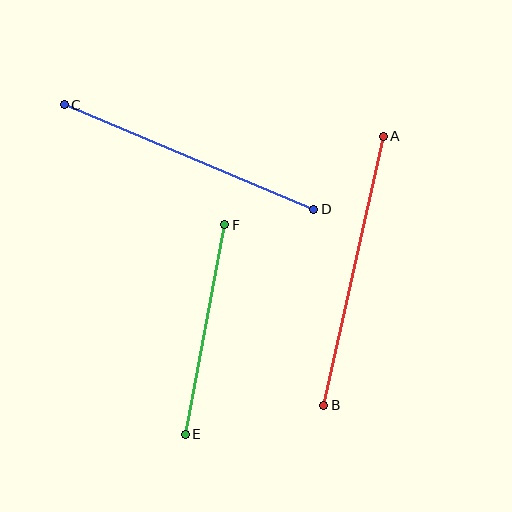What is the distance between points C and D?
The distance is approximately 271 pixels.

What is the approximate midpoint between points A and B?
The midpoint is at approximately (354, 271) pixels.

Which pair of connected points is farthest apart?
Points A and B are farthest apart.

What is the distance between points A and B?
The distance is approximately 275 pixels.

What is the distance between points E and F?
The distance is approximately 213 pixels.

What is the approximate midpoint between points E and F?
The midpoint is at approximately (205, 329) pixels.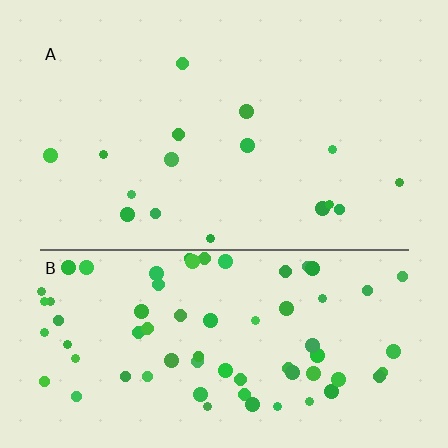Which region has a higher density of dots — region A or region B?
B (the bottom).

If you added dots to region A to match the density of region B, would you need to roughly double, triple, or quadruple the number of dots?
Approximately quadruple.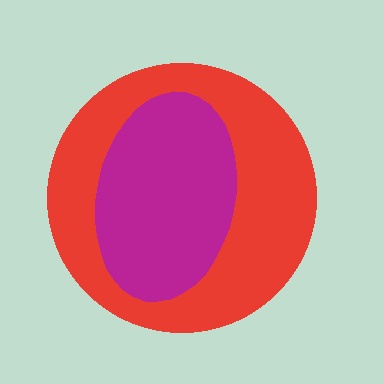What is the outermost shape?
The red circle.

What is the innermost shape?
The magenta ellipse.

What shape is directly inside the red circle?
The magenta ellipse.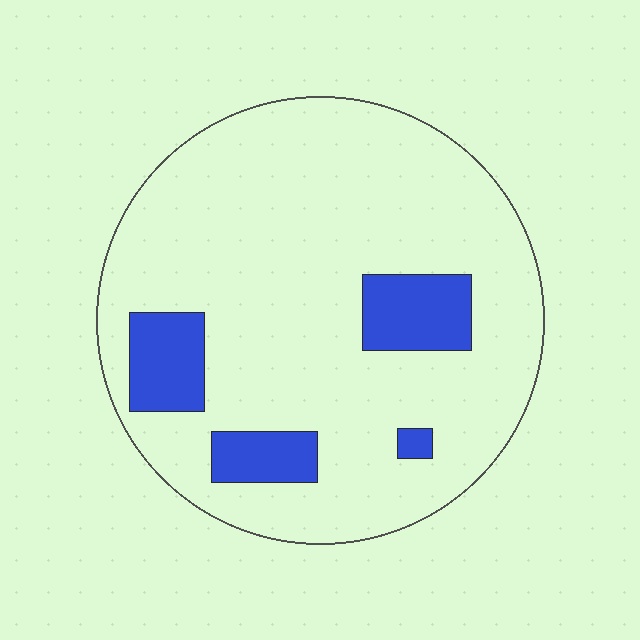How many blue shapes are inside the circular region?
4.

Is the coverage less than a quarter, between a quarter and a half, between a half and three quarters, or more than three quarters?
Less than a quarter.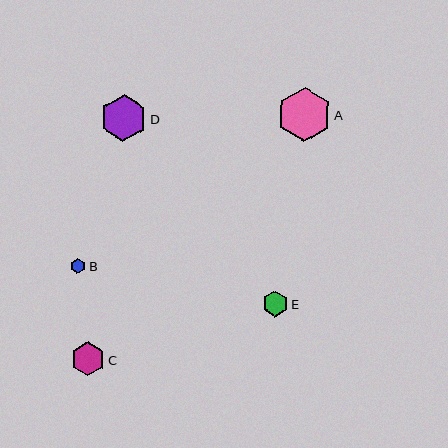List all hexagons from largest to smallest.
From largest to smallest: A, D, C, E, B.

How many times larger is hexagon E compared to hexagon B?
Hexagon E is approximately 1.7 times the size of hexagon B.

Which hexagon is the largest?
Hexagon A is the largest with a size of approximately 54 pixels.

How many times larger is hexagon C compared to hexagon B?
Hexagon C is approximately 2.2 times the size of hexagon B.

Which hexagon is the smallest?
Hexagon B is the smallest with a size of approximately 15 pixels.